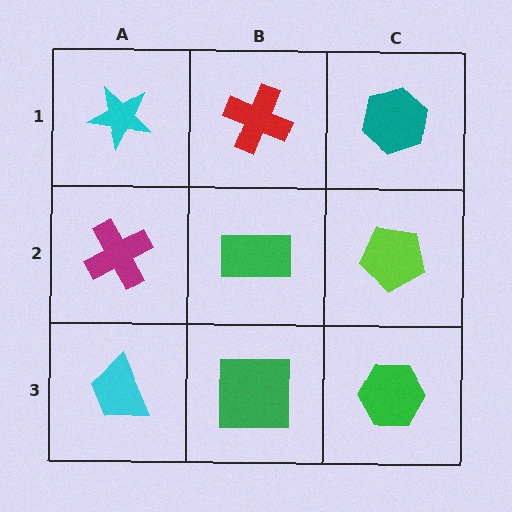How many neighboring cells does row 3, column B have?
3.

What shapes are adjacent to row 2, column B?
A red cross (row 1, column B), a green square (row 3, column B), a magenta cross (row 2, column A), a lime pentagon (row 2, column C).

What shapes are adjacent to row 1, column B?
A green rectangle (row 2, column B), a cyan star (row 1, column A), a teal hexagon (row 1, column C).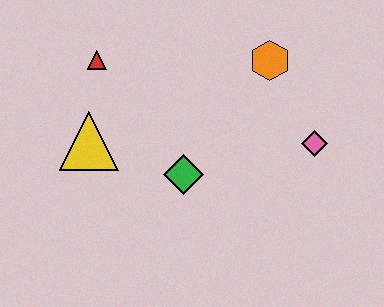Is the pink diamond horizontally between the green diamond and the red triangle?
No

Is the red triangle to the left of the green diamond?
Yes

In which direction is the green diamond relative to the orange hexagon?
The green diamond is below the orange hexagon.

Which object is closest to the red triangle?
The yellow triangle is closest to the red triangle.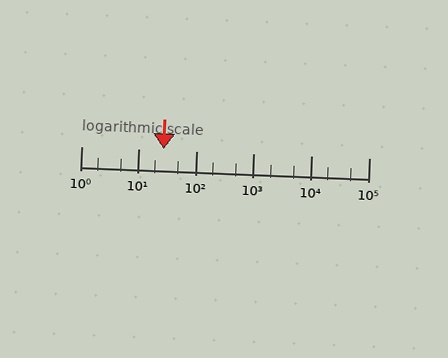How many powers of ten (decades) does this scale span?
The scale spans 5 decades, from 1 to 100000.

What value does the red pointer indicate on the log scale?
The pointer indicates approximately 27.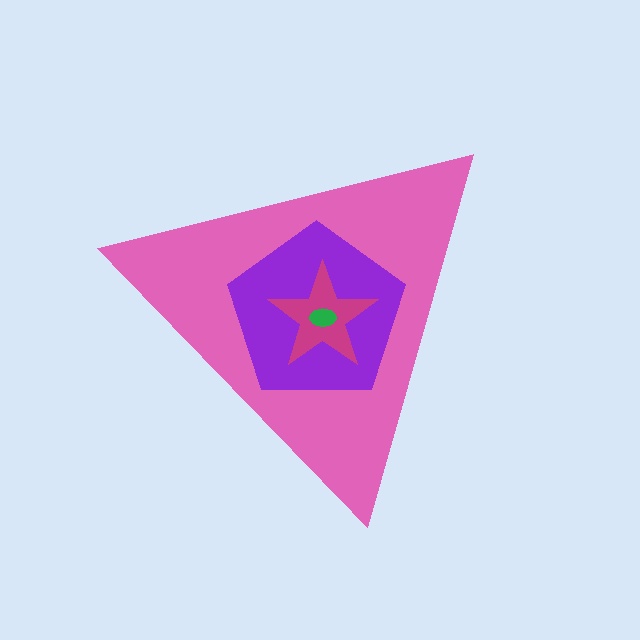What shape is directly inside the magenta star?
The green ellipse.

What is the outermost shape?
The pink triangle.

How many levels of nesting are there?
4.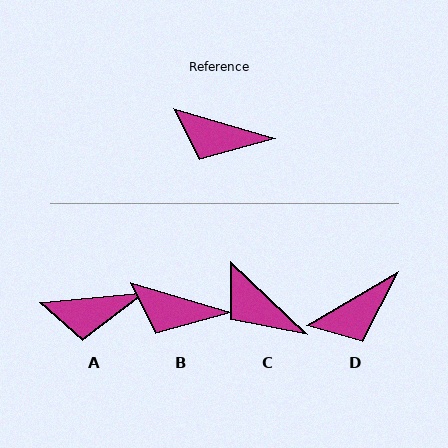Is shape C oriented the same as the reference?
No, it is off by about 27 degrees.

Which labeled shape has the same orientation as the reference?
B.